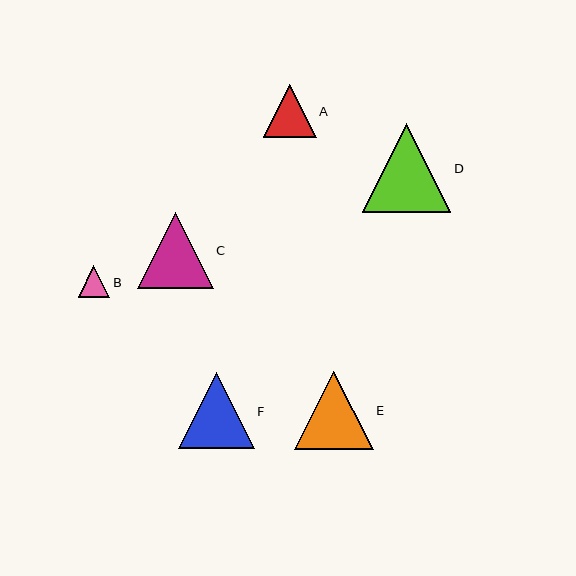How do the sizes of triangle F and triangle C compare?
Triangle F and triangle C are approximately the same size.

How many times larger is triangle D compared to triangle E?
Triangle D is approximately 1.1 times the size of triangle E.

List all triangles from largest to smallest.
From largest to smallest: D, E, F, C, A, B.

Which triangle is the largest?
Triangle D is the largest with a size of approximately 88 pixels.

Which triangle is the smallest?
Triangle B is the smallest with a size of approximately 31 pixels.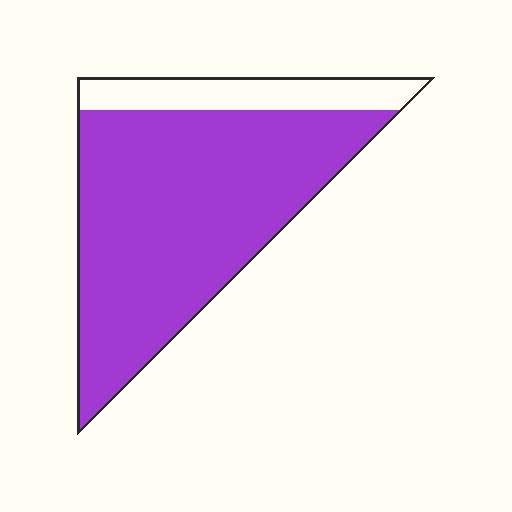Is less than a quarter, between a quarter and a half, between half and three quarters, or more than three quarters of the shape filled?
More than three quarters.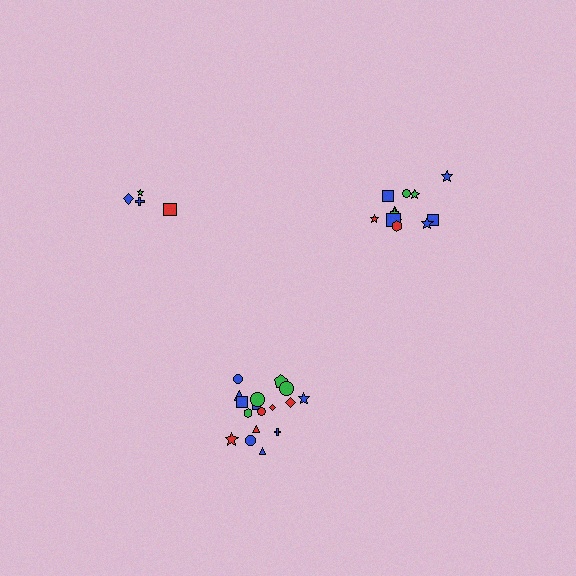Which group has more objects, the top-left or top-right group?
The top-right group.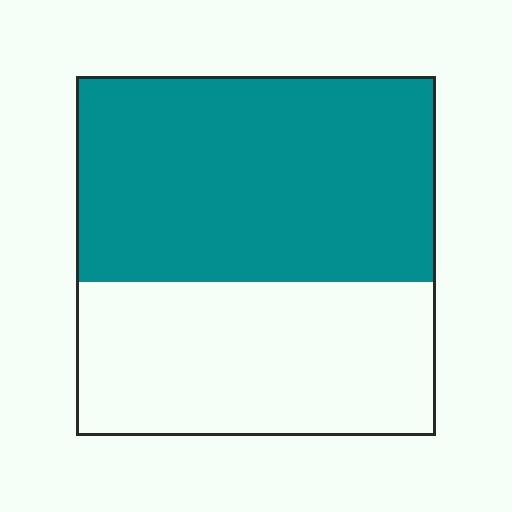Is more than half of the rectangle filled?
Yes.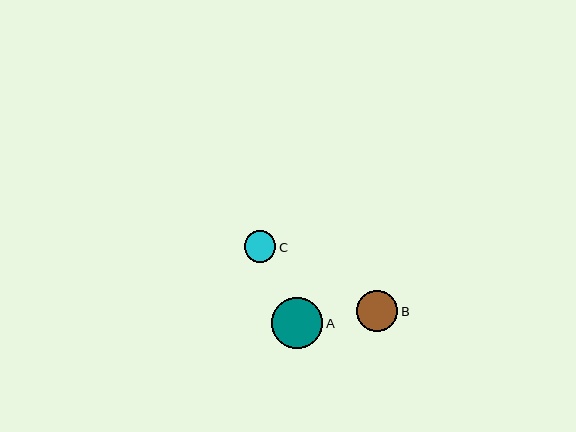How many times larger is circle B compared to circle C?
Circle B is approximately 1.3 times the size of circle C.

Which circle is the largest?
Circle A is the largest with a size of approximately 51 pixels.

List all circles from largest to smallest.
From largest to smallest: A, B, C.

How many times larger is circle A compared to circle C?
Circle A is approximately 1.6 times the size of circle C.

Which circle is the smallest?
Circle C is the smallest with a size of approximately 32 pixels.